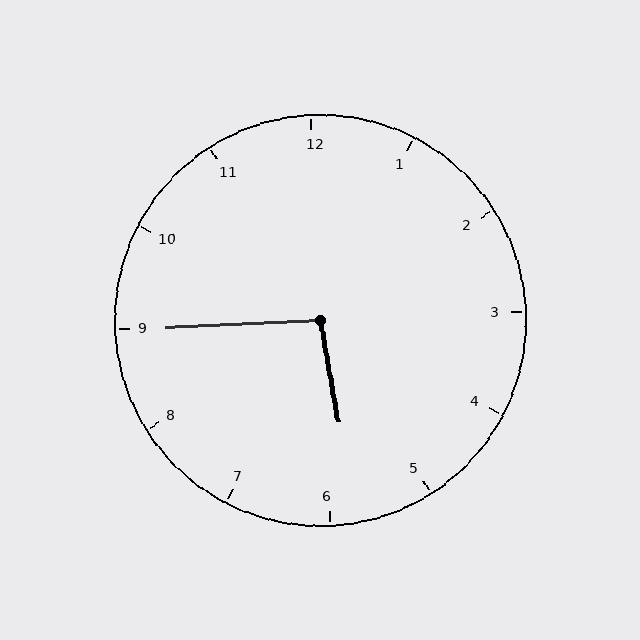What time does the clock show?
5:45.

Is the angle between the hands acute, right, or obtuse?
It is obtuse.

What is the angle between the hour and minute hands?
Approximately 98 degrees.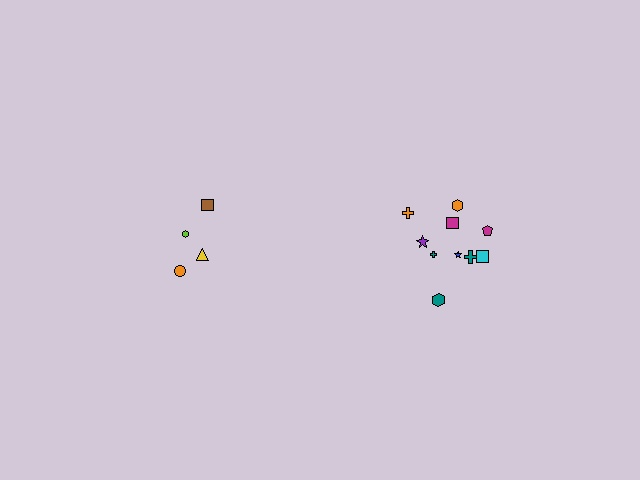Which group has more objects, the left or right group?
The right group.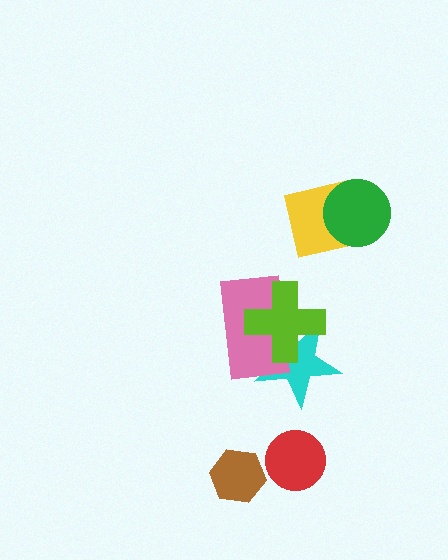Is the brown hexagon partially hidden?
No, no other shape covers it.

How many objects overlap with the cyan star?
2 objects overlap with the cyan star.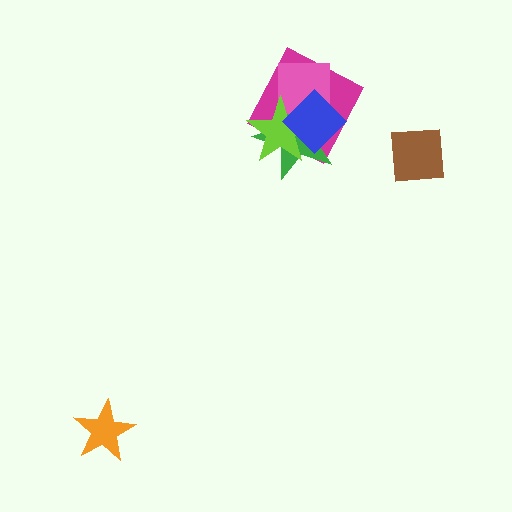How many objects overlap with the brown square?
0 objects overlap with the brown square.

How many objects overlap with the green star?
4 objects overlap with the green star.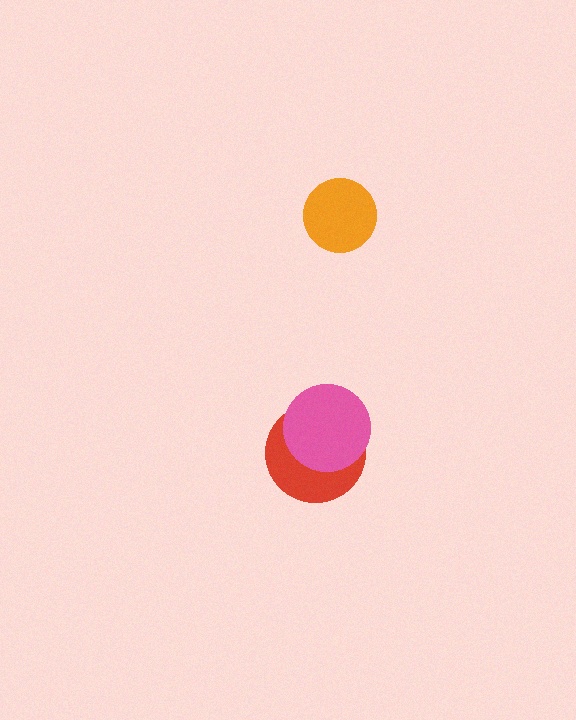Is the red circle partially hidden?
Yes, it is partially covered by another shape.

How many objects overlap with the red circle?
1 object overlaps with the red circle.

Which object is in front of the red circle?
The pink circle is in front of the red circle.